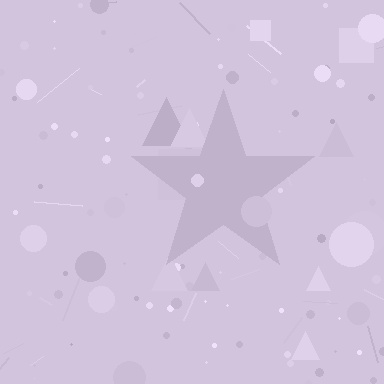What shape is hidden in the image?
A star is hidden in the image.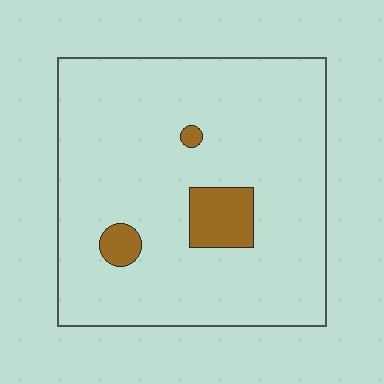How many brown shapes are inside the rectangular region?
3.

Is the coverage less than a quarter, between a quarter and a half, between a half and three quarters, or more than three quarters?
Less than a quarter.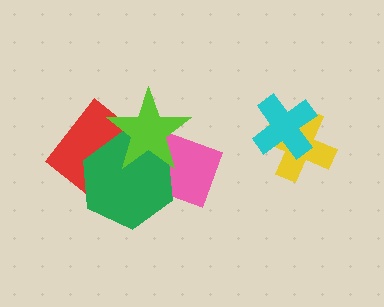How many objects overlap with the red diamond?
2 objects overlap with the red diamond.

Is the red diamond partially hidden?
Yes, it is partially covered by another shape.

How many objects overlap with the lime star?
3 objects overlap with the lime star.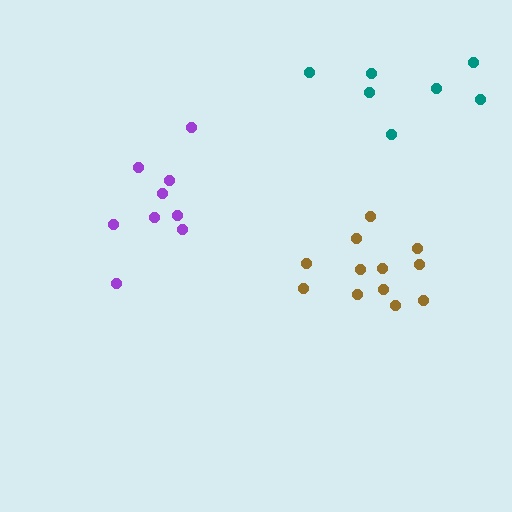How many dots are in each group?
Group 1: 12 dots, Group 2: 9 dots, Group 3: 7 dots (28 total).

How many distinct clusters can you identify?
There are 3 distinct clusters.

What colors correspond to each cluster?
The clusters are colored: brown, purple, teal.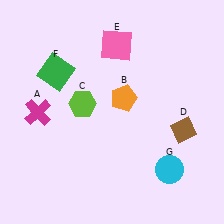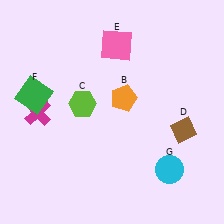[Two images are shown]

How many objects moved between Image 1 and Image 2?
1 object moved between the two images.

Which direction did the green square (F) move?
The green square (F) moved down.